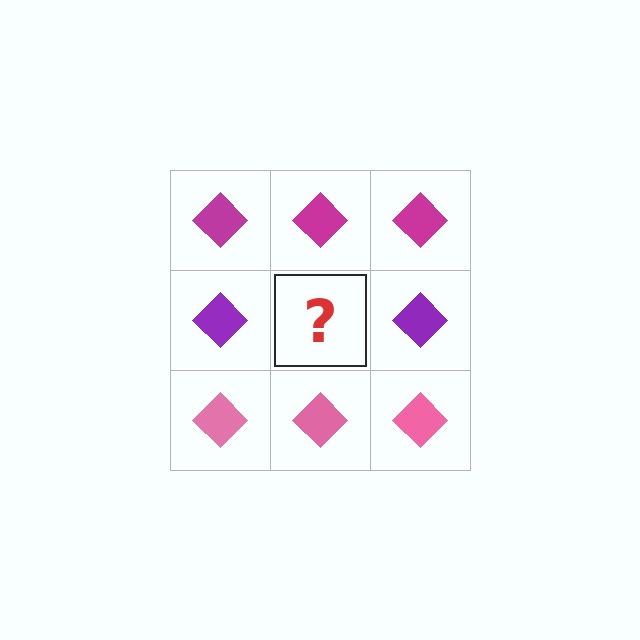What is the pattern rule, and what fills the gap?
The rule is that each row has a consistent color. The gap should be filled with a purple diamond.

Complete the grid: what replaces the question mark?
The question mark should be replaced with a purple diamond.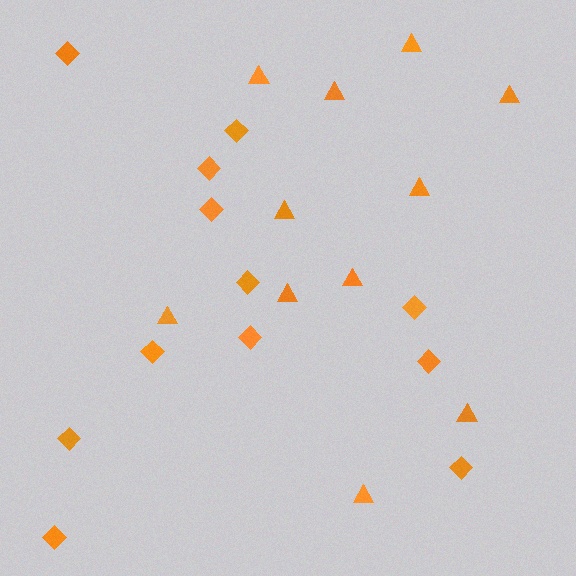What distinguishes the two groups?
There are 2 groups: one group of triangles (11) and one group of diamonds (12).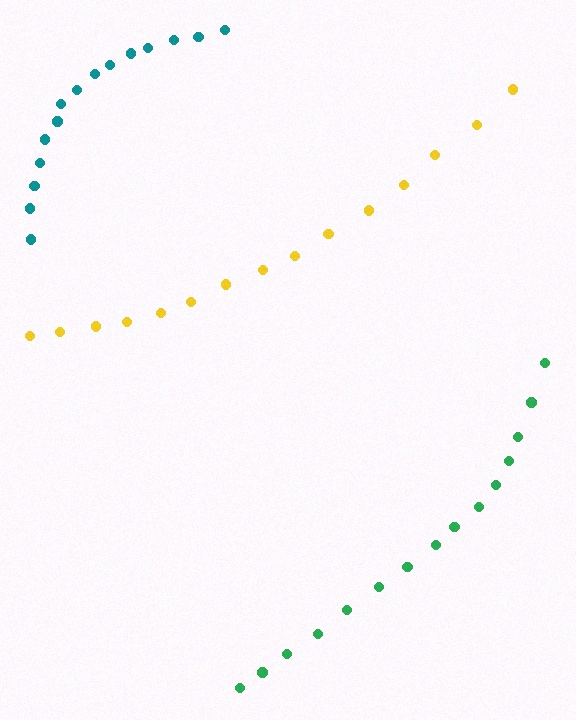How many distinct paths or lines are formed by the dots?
There are 3 distinct paths.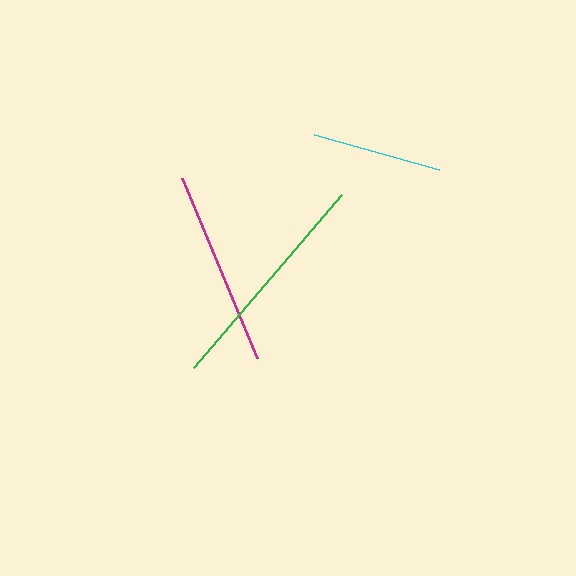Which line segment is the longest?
The green line is the longest at approximately 227 pixels.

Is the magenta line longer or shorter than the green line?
The green line is longer than the magenta line.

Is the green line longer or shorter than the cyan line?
The green line is longer than the cyan line.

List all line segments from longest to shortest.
From longest to shortest: green, magenta, cyan.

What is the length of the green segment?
The green segment is approximately 227 pixels long.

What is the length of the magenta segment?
The magenta segment is approximately 194 pixels long.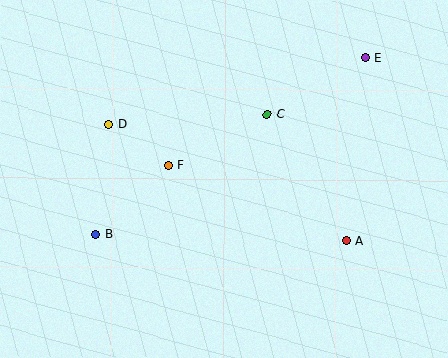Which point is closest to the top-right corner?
Point E is closest to the top-right corner.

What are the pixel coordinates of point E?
Point E is at (365, 58).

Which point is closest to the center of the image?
Point F at (168, 165) is closest to the center.